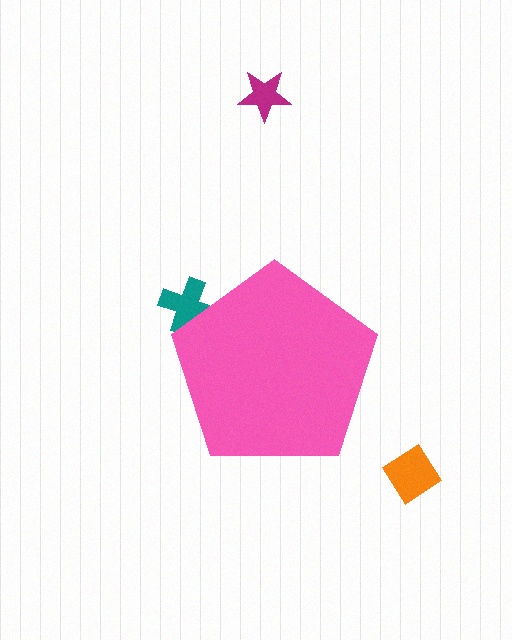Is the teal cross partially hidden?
Yes, the teal cross is partially hidden behind the pink pentagon.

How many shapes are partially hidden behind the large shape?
1 shape is partially hidden.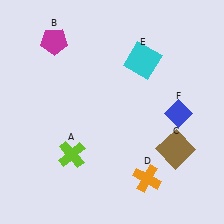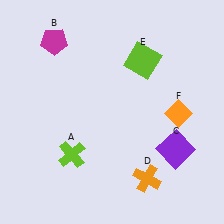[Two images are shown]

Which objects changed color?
C changed from brown to purple. E changed from cyan to lime. F changed from blue to orange.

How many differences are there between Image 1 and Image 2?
There are 3 differences between the two images.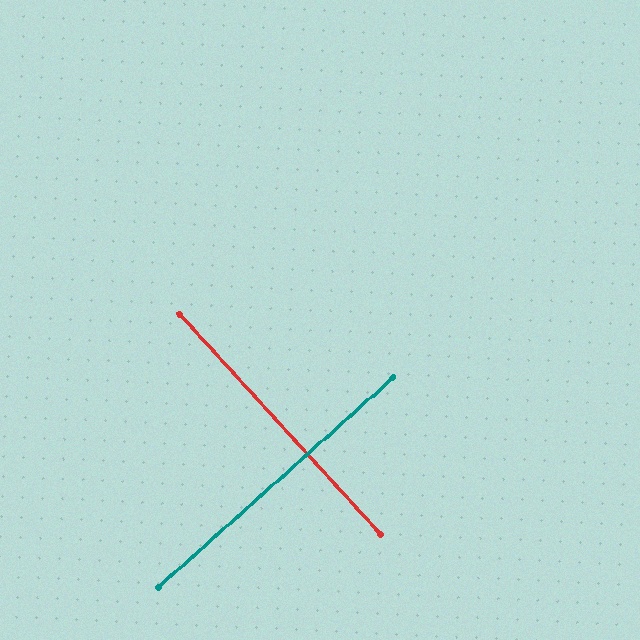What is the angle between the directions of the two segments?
Approximately 89 degrees.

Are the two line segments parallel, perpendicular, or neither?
Perpendicular — they meet at approximately 89°.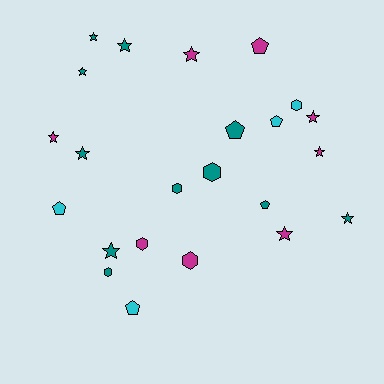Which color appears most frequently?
Teal, with 11 objects.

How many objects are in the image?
There are 23 objects.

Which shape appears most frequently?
Star, with 11 objects.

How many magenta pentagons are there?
There is 1 magenta pentagon.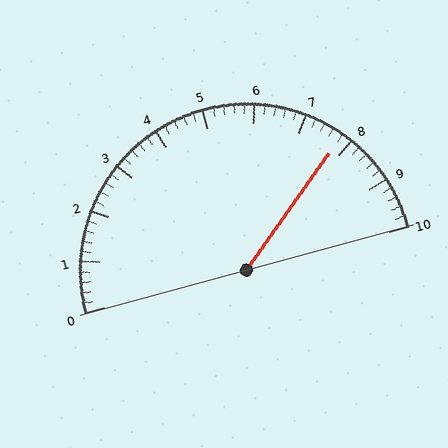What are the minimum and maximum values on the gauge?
The gauge ranges from 0 to 10.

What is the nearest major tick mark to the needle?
The nearest major tick mark is 8.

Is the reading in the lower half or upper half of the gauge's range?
The reading is in the upper half of the range (0 to 10).